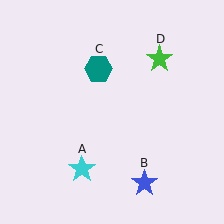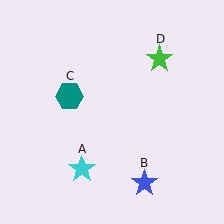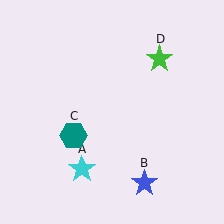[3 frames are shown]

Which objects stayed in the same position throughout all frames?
Cyan star (object A) and blue star (object B) and green star (object D) remained stationary.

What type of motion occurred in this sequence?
The teal hexagon (object C) rotated counterclockwise around the center of the scene.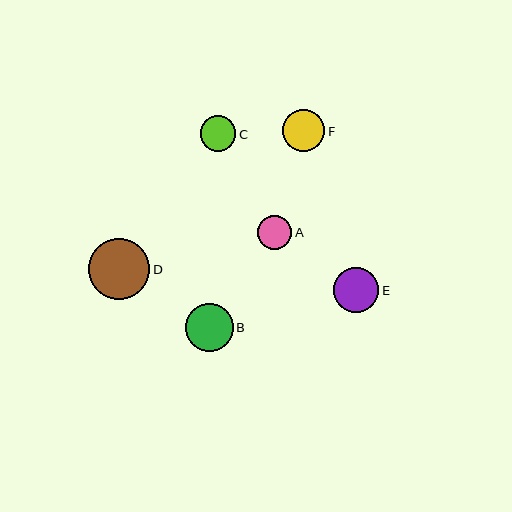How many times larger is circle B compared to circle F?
Circle B is approximately 1.1 times the size of circle F.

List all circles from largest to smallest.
From largest to smallest: D, B, E, F, C, A.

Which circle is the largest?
Circle D is the largest with a size of approximately 61 pixels.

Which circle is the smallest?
Circle A is the smallest with a size of approximately 34 pixels.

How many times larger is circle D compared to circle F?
Circle D is approximately 1.5 times the size of circle F.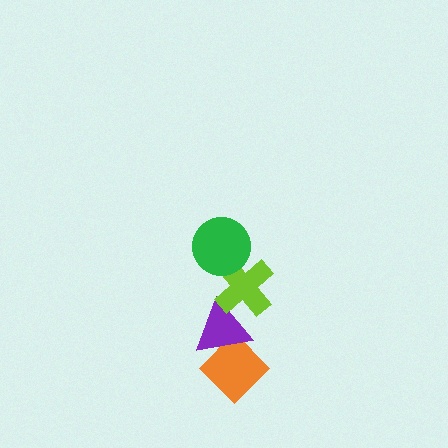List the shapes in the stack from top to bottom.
From top to bottom: the green circle, the lime cross, the purple triangle, the orange diamond.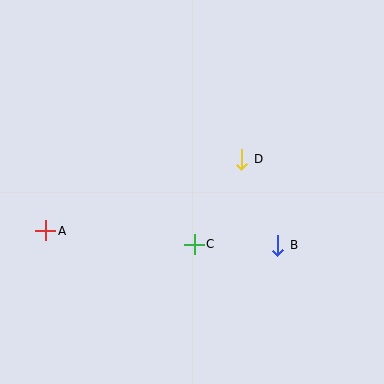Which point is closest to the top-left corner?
Point A is closest to the top-left corner.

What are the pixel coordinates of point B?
Point B is at (278, 245).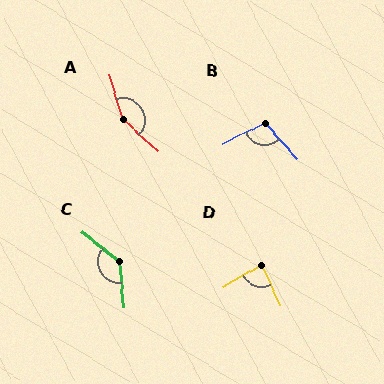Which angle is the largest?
A, at approximately 149 degrees.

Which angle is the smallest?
D, at approximately 84 degrees.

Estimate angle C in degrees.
Approximately 133 degrees.